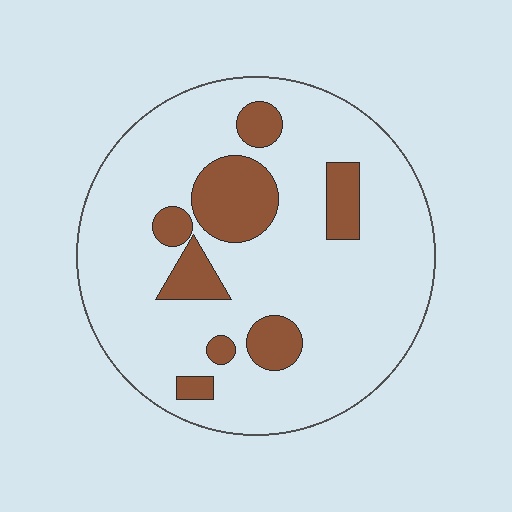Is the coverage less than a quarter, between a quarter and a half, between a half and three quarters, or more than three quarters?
Less than a quarter.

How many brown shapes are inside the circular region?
8.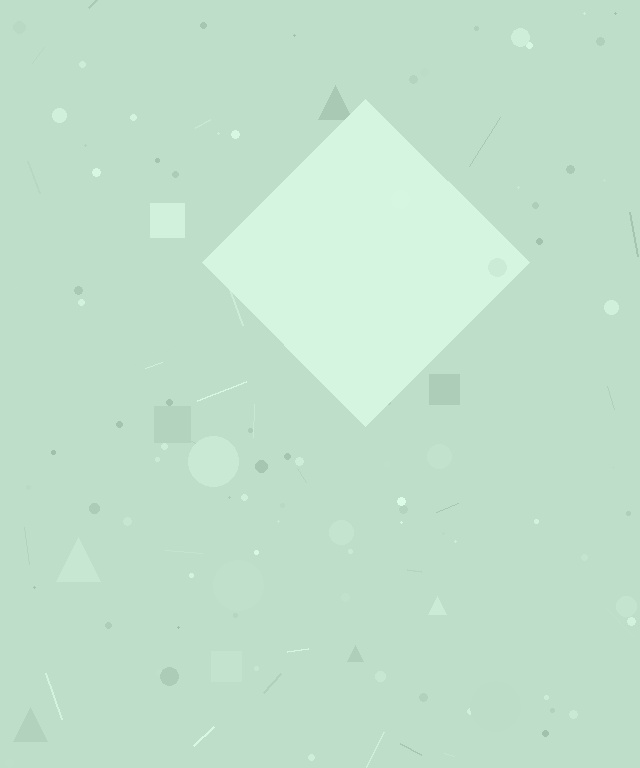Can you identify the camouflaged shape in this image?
The camouflaged shape is a diamond.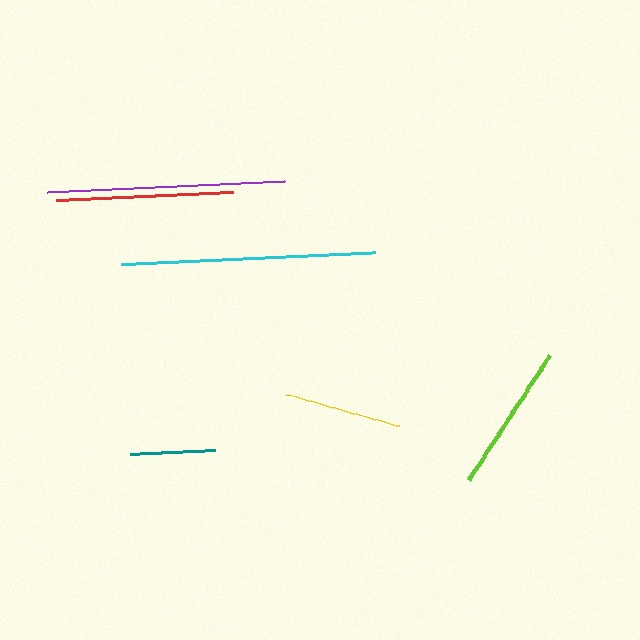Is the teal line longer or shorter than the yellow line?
The yellow line is longer than the teal line.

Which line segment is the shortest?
The teal line is the shortest at approximately 84 pixels.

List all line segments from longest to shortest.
From longest to shortest: cyan, purple, red, lime, yellow, teal.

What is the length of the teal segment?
The teal segment is approximately 84 pixels long.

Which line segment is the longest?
The cyan line is the longest at approximately 253 pixels.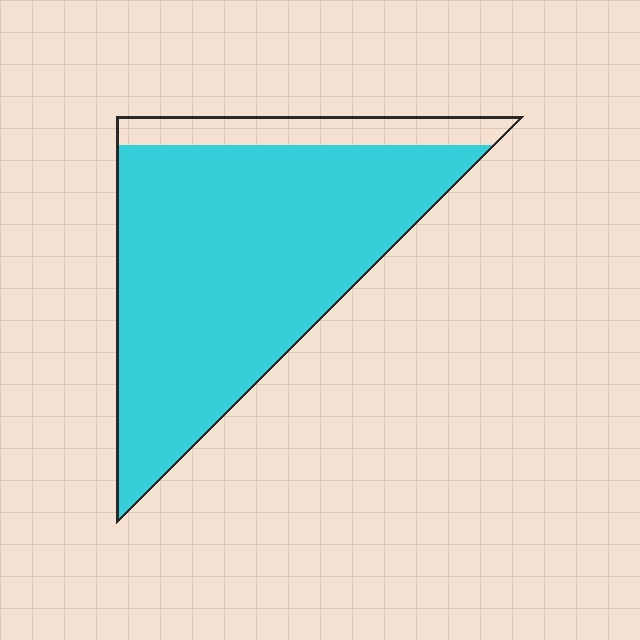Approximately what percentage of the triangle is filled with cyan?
Approximately 85%.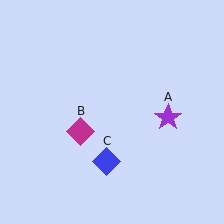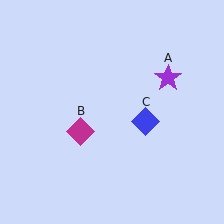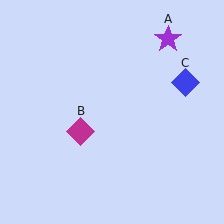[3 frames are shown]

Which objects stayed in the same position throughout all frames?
Magenta diamond (object B) remained stationary.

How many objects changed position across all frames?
2 objects changed position: purple star (object A), blue diamond (object C).